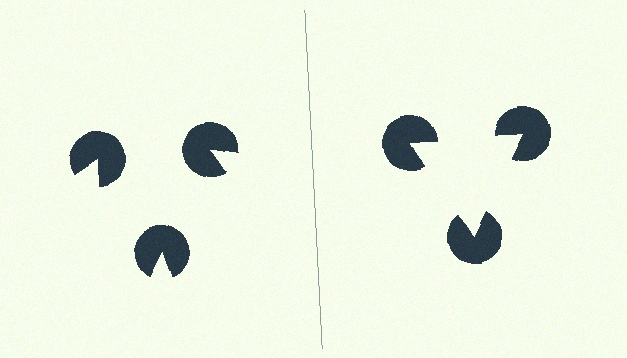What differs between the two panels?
The pac-man discs are positioned identically on both sides; only the wedge orientations differ. On the right they align to a triangle; on the left they are misaligned.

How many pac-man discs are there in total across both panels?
6 — 3 on each side.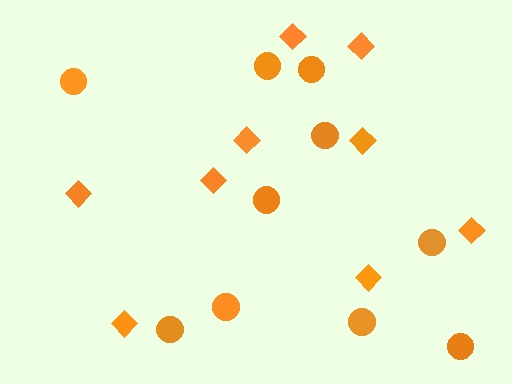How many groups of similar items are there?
There are 2 groups: one group of diamonds (9) and one group of circles (10).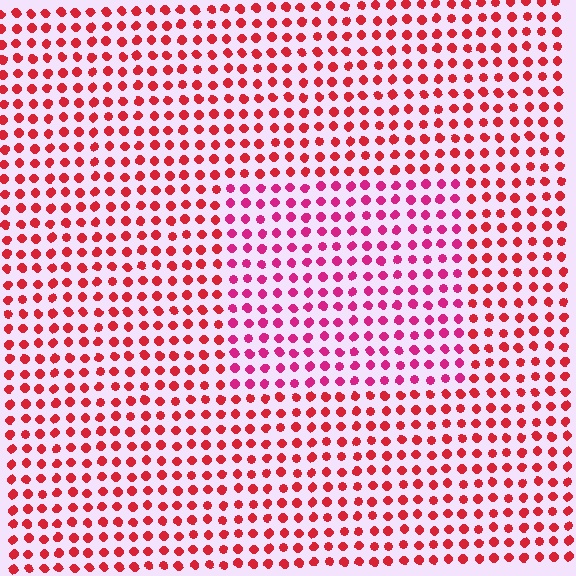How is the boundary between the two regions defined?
The boundary is defined purely by a slight shift in hue (about 28 degrees). Spacing, size, and orientation are identical on both sides.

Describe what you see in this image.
The image is filled with small red elements in a uniform arrangement. A rectangle-shaped region is visible where the elements are tinted to a slightly different hue, forming a subtle color boundary.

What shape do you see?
I see a rectangle.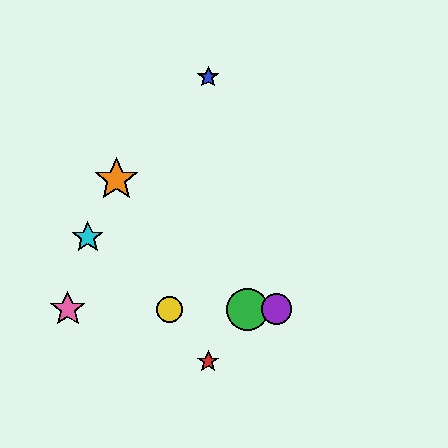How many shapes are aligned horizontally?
4 shapes (the green circle, the yellow circle, the purple circle, the pink star) are aligned horizontally.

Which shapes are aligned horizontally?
The green circle, the yellow circle, the purple circle, the pink star are aligned horizontally.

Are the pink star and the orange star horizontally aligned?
No, the pink star is at y≈309 and the orange star is at y≈179.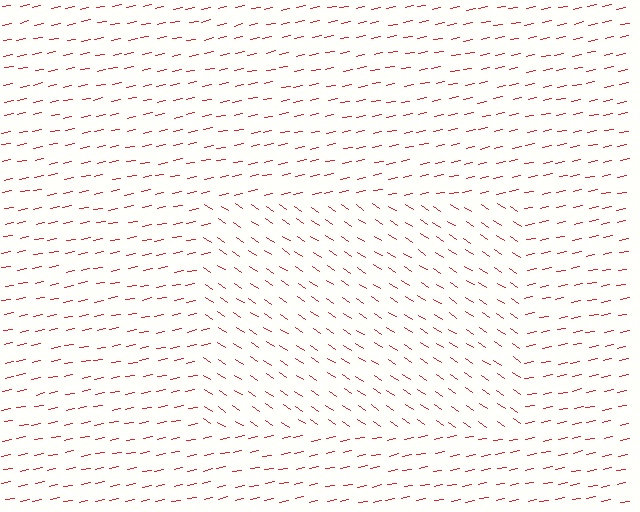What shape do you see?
I see a rectangle.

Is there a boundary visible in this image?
Yes, there is a texture boundary formed by a change in line orientation.